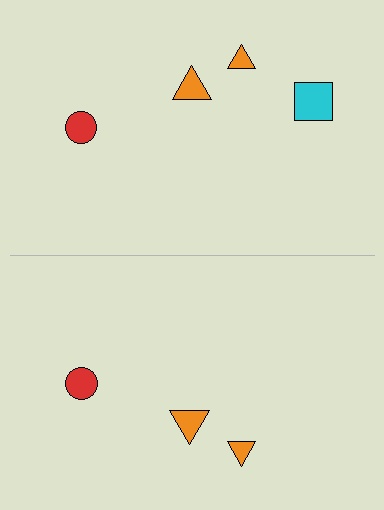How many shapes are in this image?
There are 7 shapes in this image.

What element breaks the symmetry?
A cyan square is missing from the bottom side.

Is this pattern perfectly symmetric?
No, the pattern is not perfectly symmetric. A cyan square is missing from the bottom side.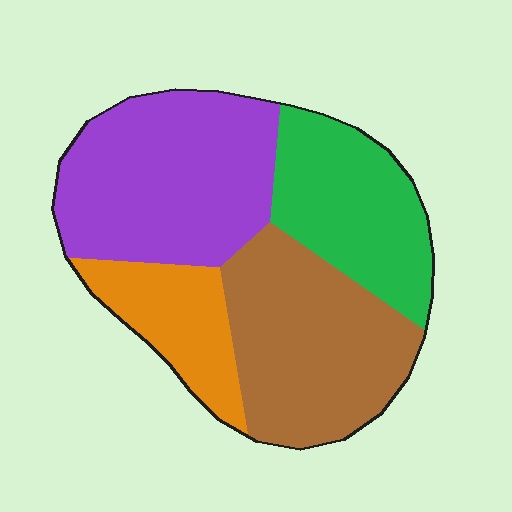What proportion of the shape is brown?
Brown takes up about one third (1/3) of the shape.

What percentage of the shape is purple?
Purple covers 33% of the shape.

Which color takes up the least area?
Orange, at roughly 15%.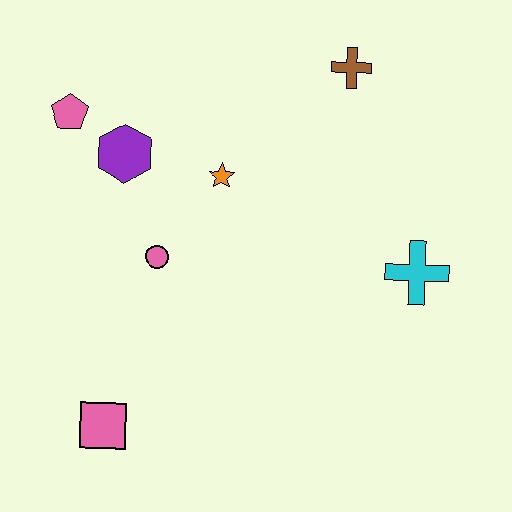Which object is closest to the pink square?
The pink circle is closest to the pink square.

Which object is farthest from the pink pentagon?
The cyan cross is farthest from the pink pentagon.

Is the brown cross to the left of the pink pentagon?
No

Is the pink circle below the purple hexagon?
Yes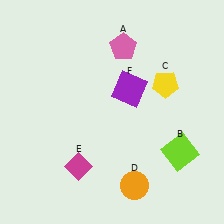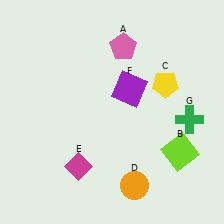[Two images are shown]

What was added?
A green cross (G) was added in Image 2.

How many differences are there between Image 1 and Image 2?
There is 1 difference between the two images.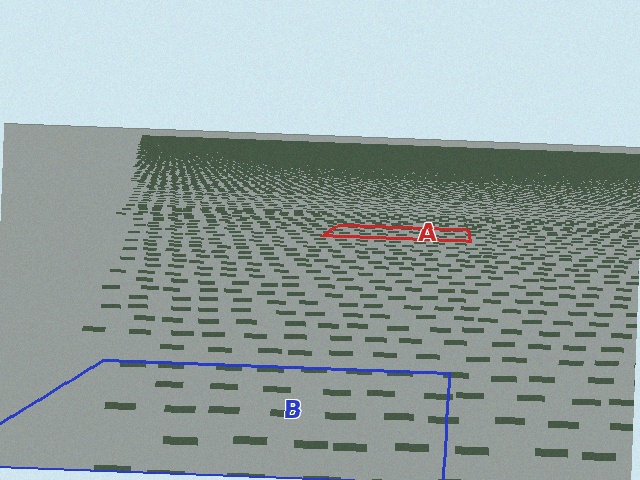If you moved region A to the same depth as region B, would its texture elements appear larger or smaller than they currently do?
They would appear larger. At a closer depth, the same texture elements are projected at a bigger on-screen size.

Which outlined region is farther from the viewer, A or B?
Region A is farther from the viewer — the texture elements inside it appear smaller and more densely packed.